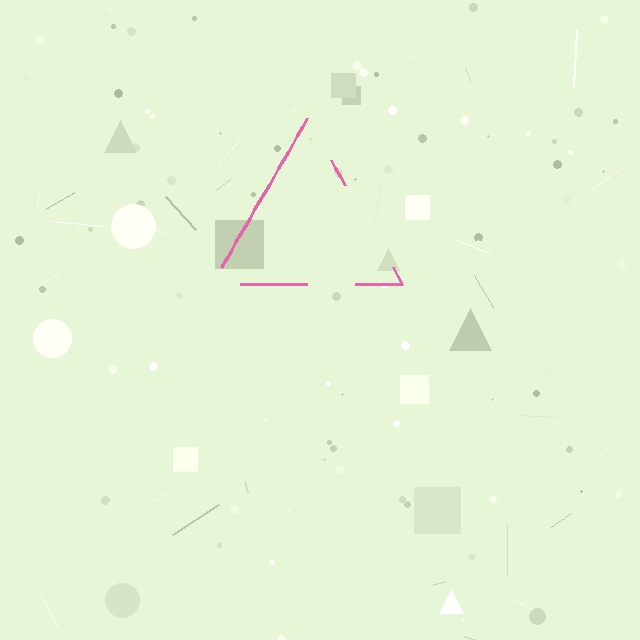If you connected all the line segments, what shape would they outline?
They would outline a triangle.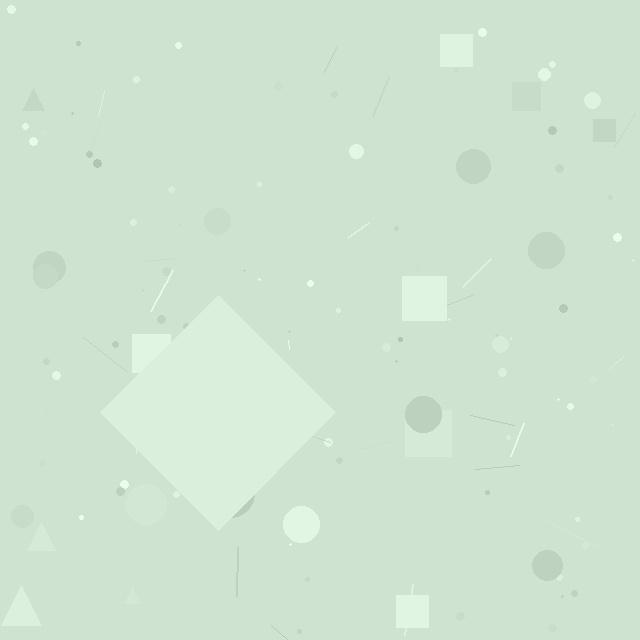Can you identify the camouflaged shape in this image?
The camouflaged shape is a diamond.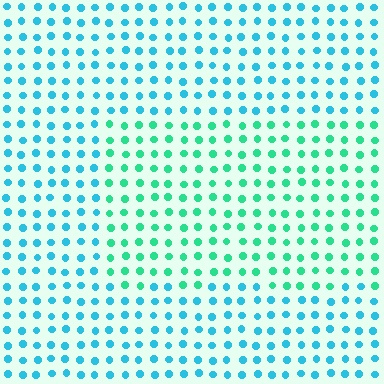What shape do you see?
I see a rectangle.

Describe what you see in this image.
The image is filled with small cyan elements in a uniform arrangement. A rectangle-shaped region is visible where the elements are tinted to a slightly different hue, forming a subtle color boundary.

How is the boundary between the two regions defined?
The boundary is defined purely by a slight shift in hue (about 37 degrees). Spacing, size, and orientation are identical on both sides.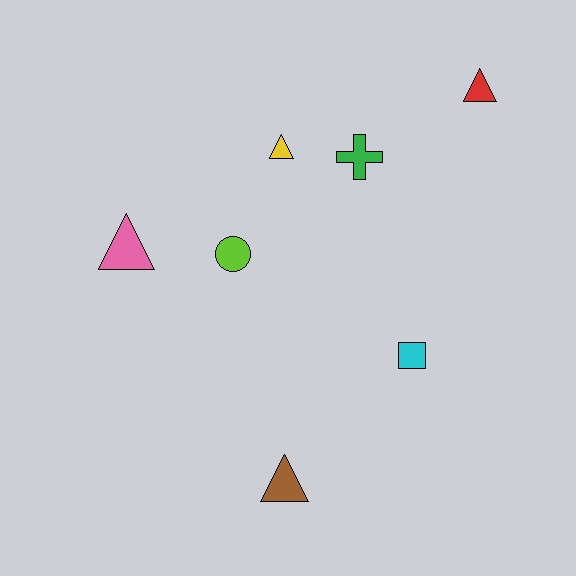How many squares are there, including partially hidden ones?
There is 1 square.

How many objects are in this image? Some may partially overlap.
There are 7 objects.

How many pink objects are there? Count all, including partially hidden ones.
There is 1 pink object.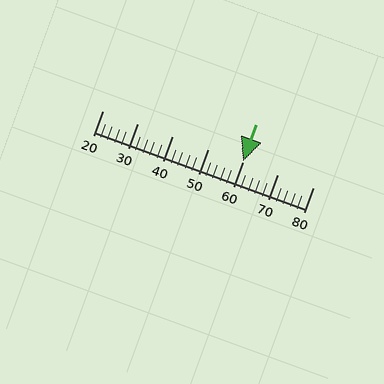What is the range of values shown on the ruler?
The ruler shows values from 20 to 80.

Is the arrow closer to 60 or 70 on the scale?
The arrow is closer to 60.